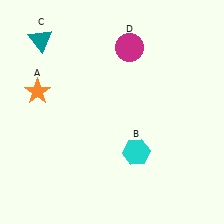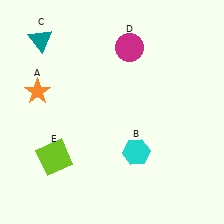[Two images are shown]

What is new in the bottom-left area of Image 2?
A lime square (E) was added in the bottom-left area of Image 2.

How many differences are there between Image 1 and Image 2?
There is 1 difference between the two images.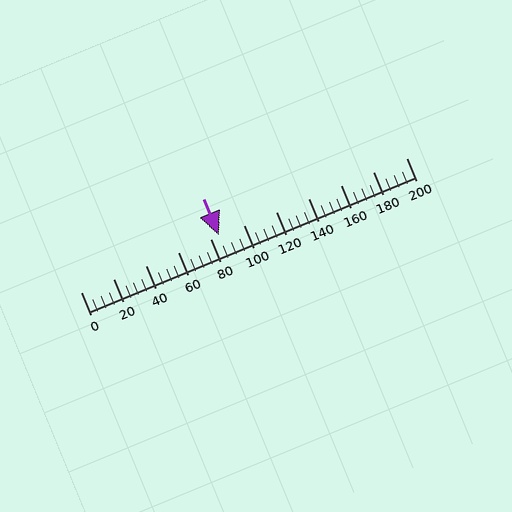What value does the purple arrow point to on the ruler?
The purple arrow points to approximately 85.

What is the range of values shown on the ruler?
The ruler shows values from 0 to 200.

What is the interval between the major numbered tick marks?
The major tick marks are spaced 20 units apart.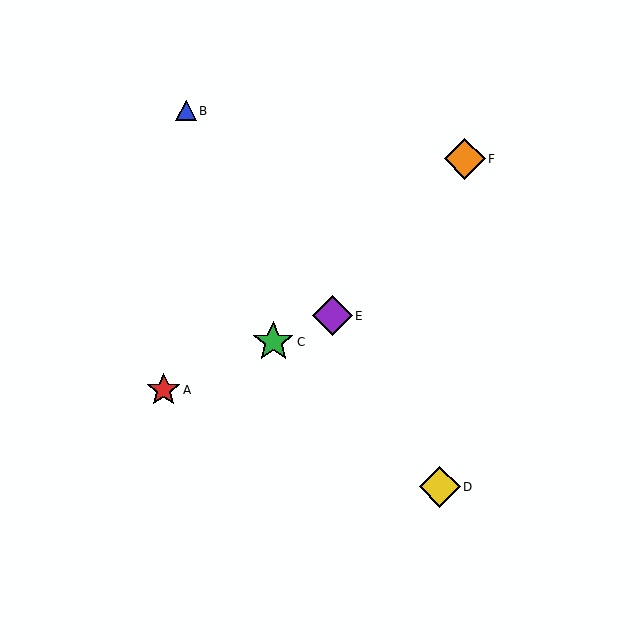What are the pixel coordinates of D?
Object D is at (440, 487).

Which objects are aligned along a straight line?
Objects A, C, E are aligned along a straight line.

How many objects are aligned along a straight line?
3 objects (A, C, E) are aligned along a straight line.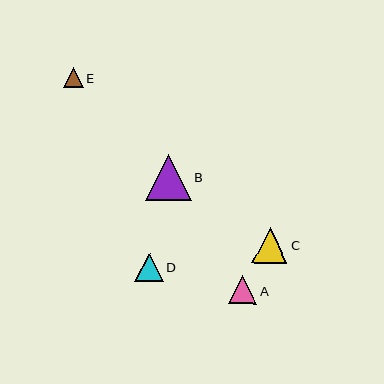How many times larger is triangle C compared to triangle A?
Triangle C is approximately 1.3 times the size of triangle A.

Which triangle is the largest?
Triangle B is the largest with a size of approximately 46 pixels.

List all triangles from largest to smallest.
From largest to smallest: B, C, D, A, E.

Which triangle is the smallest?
Triangle E is the smallest with a size of approximately 20 pixels.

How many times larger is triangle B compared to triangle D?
Triangle B is approximately 1.6 times the size of triangle D.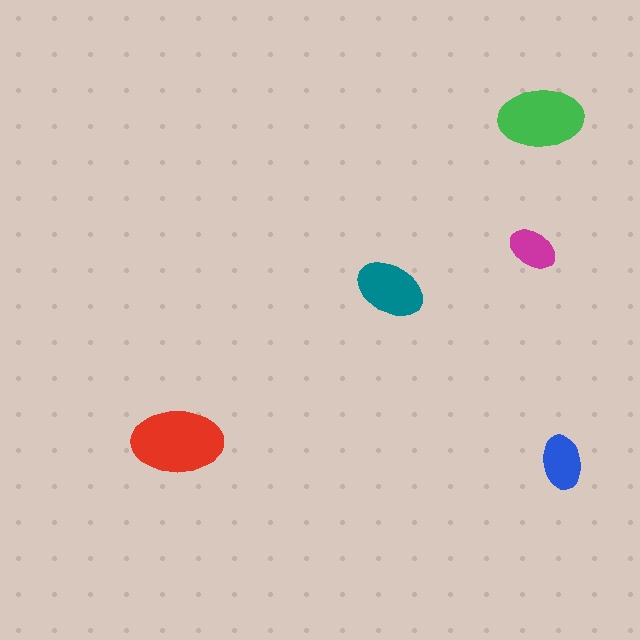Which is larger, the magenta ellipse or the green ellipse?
The green one.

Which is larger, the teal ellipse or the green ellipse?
The green one.